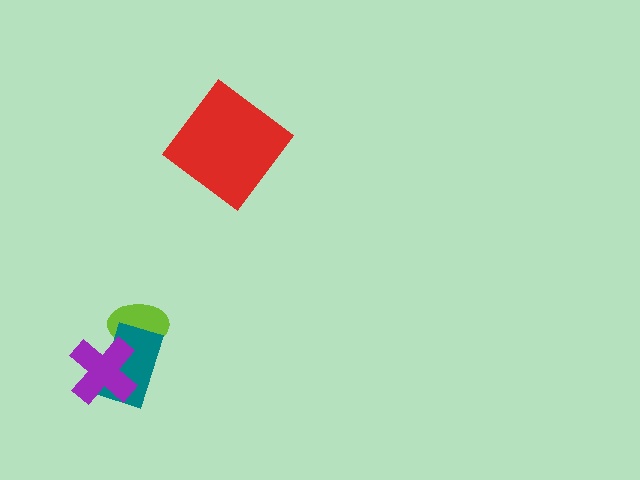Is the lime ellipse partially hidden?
Yes, it is partially covered by another shape.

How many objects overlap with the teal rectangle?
2 objects overlap with the teal rectangle.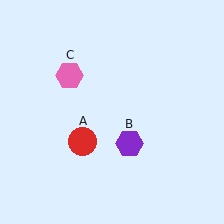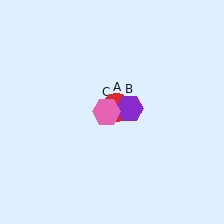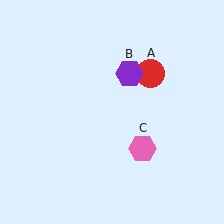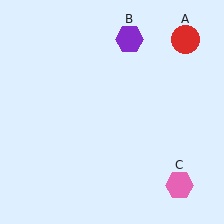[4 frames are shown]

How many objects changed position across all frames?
3 objects changed position: red circle (object A), purple hexagon (object B), pink hexagon (object C).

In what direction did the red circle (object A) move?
The red circle (object A) moved up and to the right.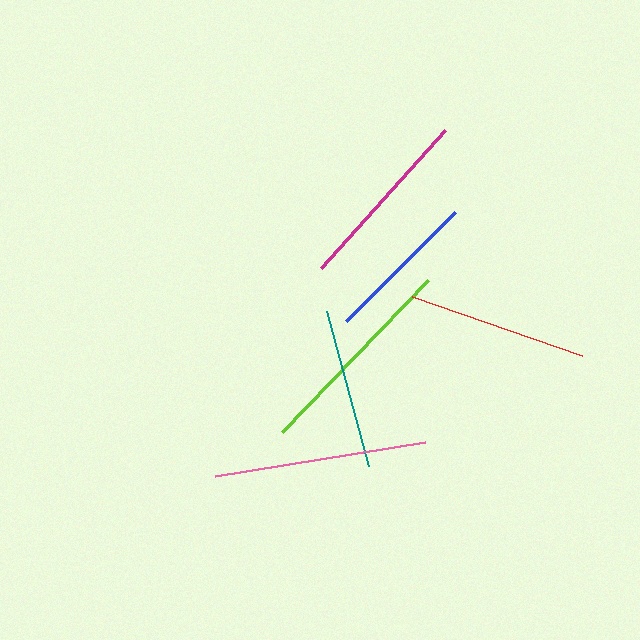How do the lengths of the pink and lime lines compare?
The pink and lime lines are approximately the same length.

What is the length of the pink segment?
The pink segment is approximately 213 pixels long.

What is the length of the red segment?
The red segment is approximately 180 pixels long.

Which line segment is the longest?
The pink line is the longest at approximately 213 pixels.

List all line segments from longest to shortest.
From longest to shortest: pink, lime, magenta, red, teal, blue.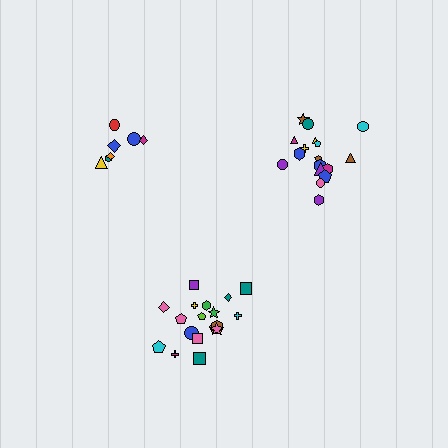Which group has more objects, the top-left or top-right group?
The top-right group.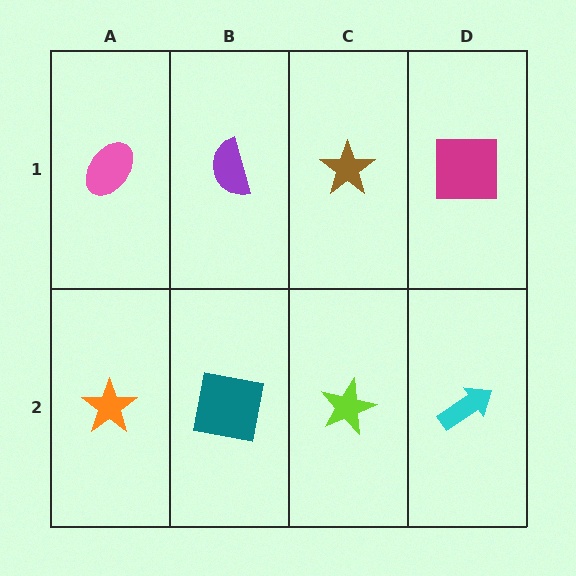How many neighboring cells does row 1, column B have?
3.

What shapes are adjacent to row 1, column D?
A cyan arrow (row 2, column D), a brown star (row 1, column C).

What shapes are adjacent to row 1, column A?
An orange star (row 2, column A), a purple semicircle (row 1, column B).